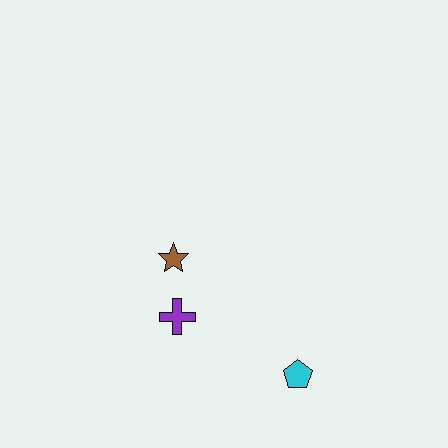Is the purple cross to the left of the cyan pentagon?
Yes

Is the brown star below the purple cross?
No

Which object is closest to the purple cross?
The brown star is closest to the purple cross.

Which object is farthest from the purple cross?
The cyan pentagon is farthest from the purple cross.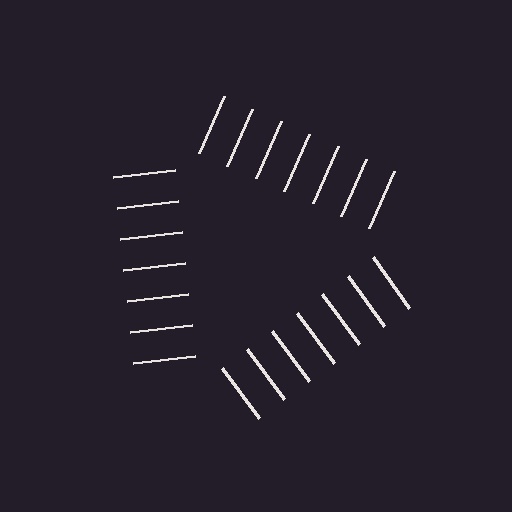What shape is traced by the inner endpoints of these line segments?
An illusory triangle — the line segments terminate on its edges but no continuous stroke is drawn.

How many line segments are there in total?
21 — 7 along each of the 3 edges.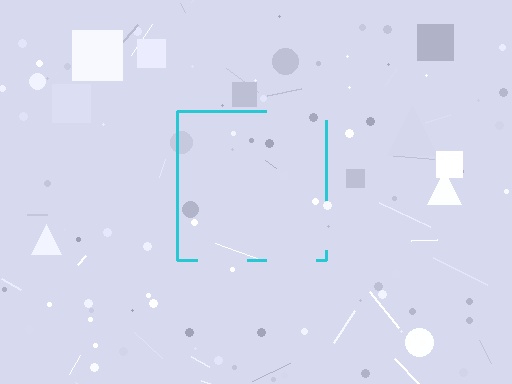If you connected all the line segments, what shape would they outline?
They would outline a square.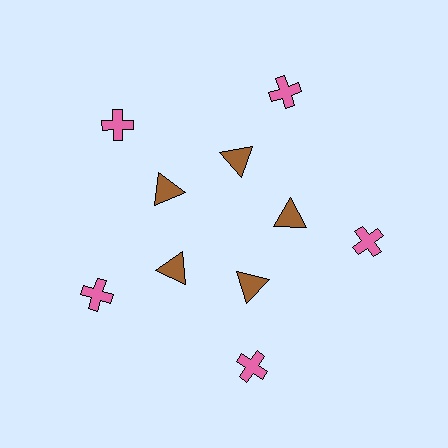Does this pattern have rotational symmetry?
Yes, this pattern has 5-fold rotational symmetry. It looks the same after rotating 72 degrees around the center.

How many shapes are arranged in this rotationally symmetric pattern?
There are 10 shapes, arranged in 5 groups of 2.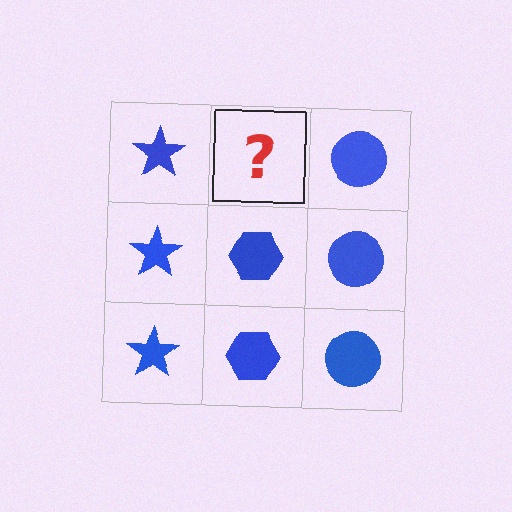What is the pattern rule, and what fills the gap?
The rule is that each column has a consistent shape. The gap should be filled with a blue hexagon.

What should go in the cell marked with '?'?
The missing cell should contain a blue hexagon.